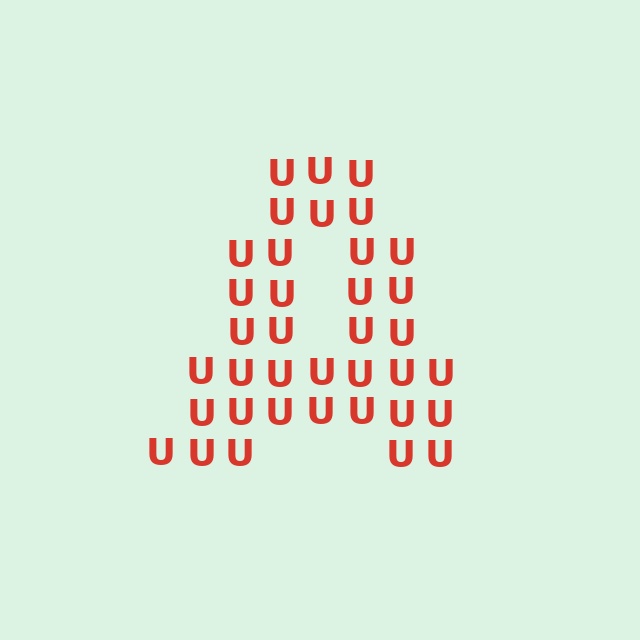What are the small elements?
The small elements are letter U's.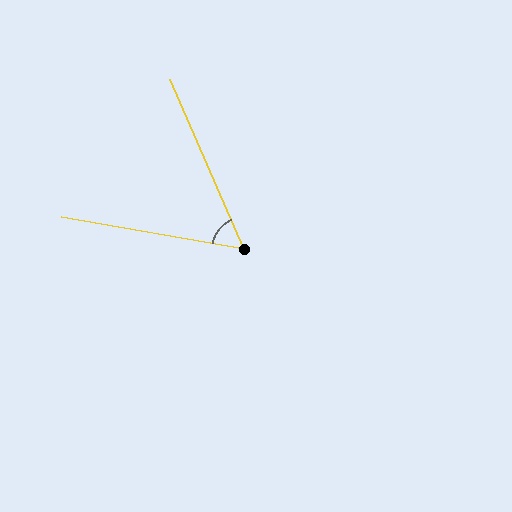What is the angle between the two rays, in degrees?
Approximately 57 degrees.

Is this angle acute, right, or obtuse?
It is acute.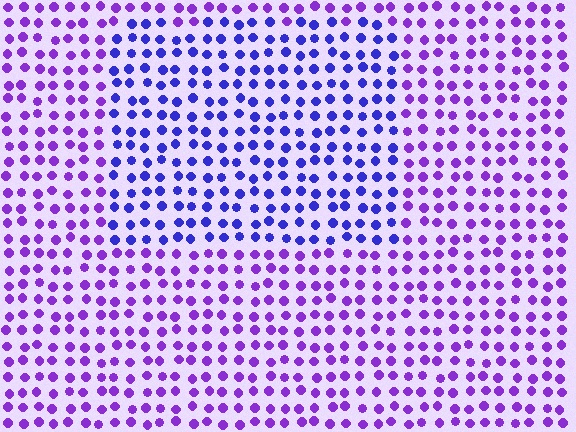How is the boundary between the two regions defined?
The boundary is defined purely by a slight shift in hue (about 33 degrees). Spacing, size, and orientation are identical on both sides.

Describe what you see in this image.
The image is filled with small purple elements in a uniform arrangement. A rectangle-shaped region is visible where the elements are tinted to a slightly different hue, forming a subtle color boundary.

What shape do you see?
I see a rectangle.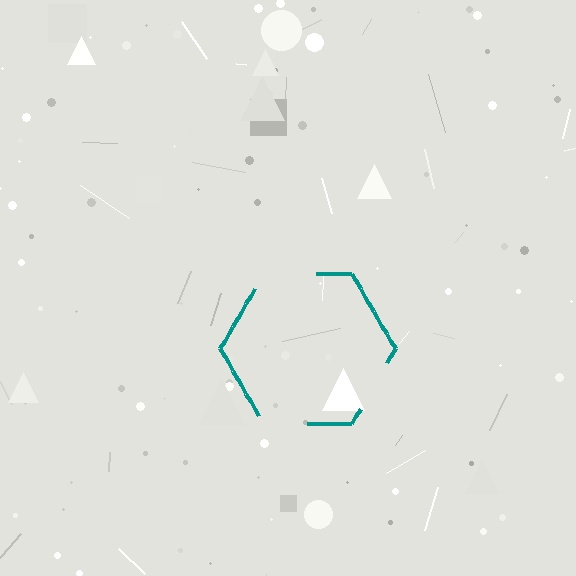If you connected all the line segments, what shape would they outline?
They would outline a hexagon.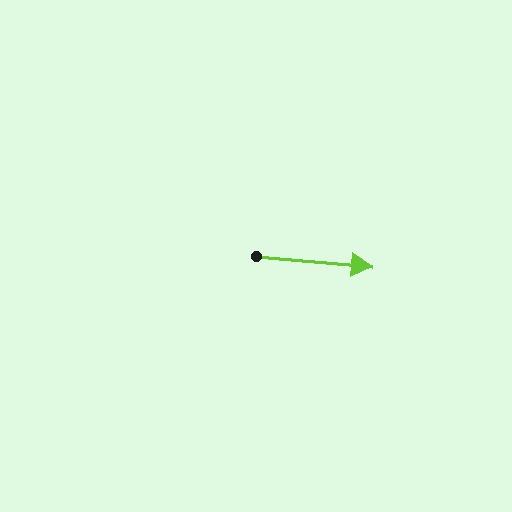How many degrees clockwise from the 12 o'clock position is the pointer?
Approximately 95 degrees.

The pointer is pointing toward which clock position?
Roughly 3 o'clock.